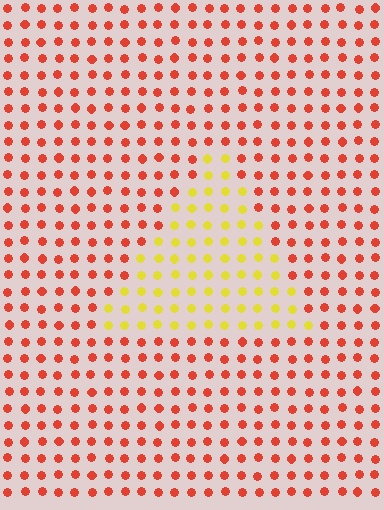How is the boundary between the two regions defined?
The boundary is defined purely by a slight shift in hue (about 54 degrees). Spacing, size, and orientation are identical on both sides.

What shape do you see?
I see a triangle.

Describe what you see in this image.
The image is filled with small red elements in a uniform arrangement. A triangle-shaped region is visible where the elements are tinted to a slightly different hue, forming a subtle color boundary.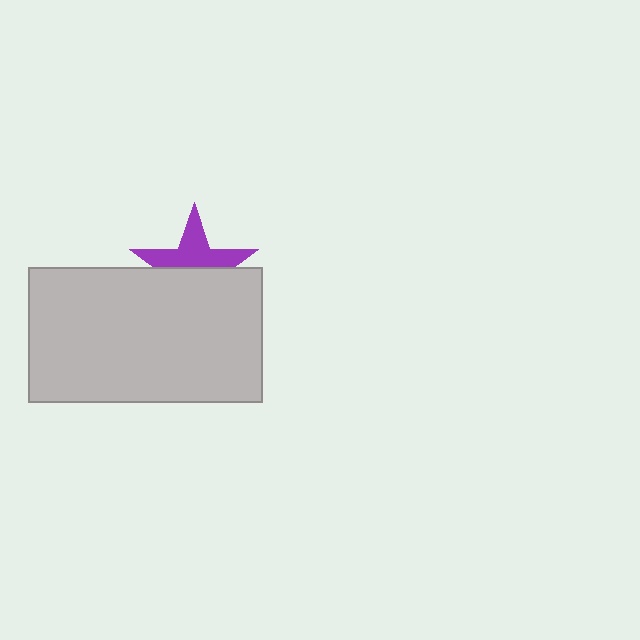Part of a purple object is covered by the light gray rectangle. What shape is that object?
It is a star.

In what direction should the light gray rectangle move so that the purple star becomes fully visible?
The light gray rectangle should move down. That is the shortest direction to clear the overlap and leave the purple star fully visible.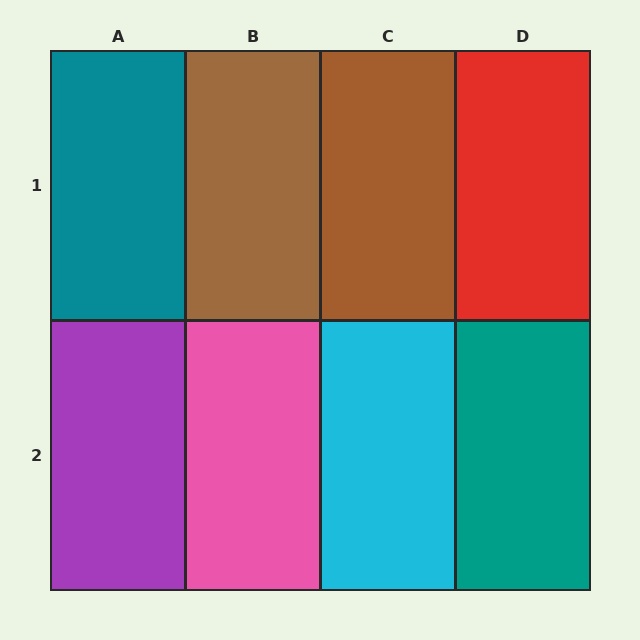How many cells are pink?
1 cell is pink.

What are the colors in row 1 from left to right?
Teal, brown, brown, red.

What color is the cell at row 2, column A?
Purple.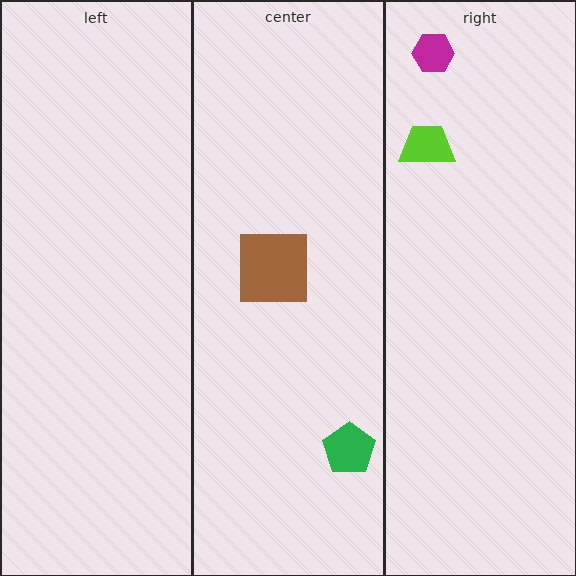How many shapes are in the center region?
2.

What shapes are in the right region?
The lime trapezoid, the magenta hexagon.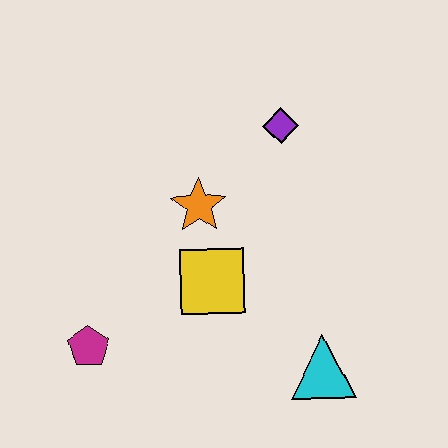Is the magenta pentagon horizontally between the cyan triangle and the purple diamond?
No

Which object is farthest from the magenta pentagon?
The purple diamond is farthest from the magenta pentagon.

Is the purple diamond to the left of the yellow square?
No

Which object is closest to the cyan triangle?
The yellow square is closest to the cyan triangle.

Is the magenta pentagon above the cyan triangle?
Yes